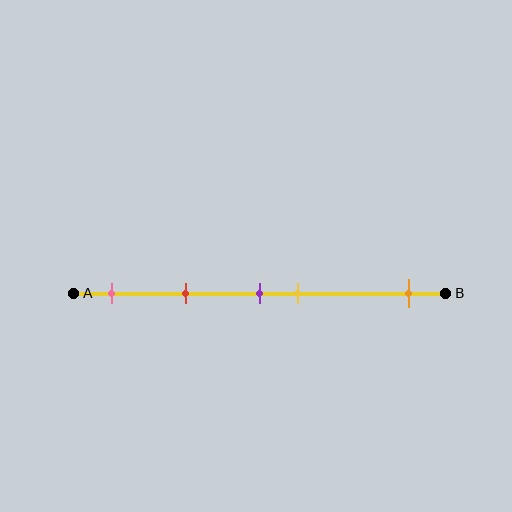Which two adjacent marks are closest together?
The purple and yellow marks are the closest adjacent pair.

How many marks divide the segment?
There are 5 marks dividing the segment.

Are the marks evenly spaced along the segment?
No, the marks are not evenly spaced.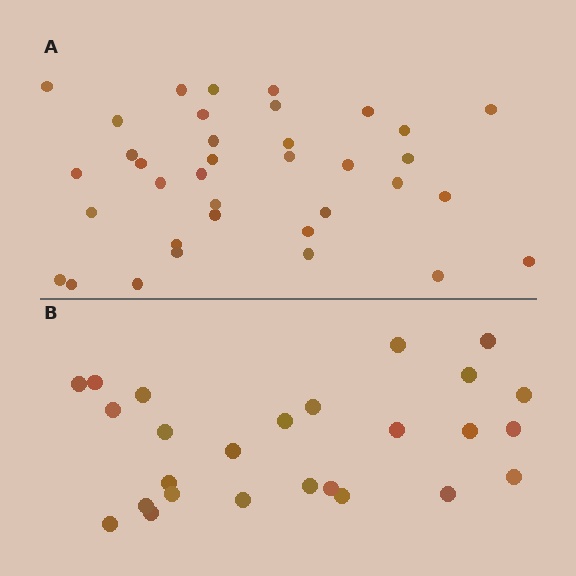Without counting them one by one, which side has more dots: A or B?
Region A (the top region) has more dots.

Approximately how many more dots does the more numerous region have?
Region A has roughly 10 or so more dots than region B.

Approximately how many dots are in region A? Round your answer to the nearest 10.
About 40 dots. (The exact count is 36, which rounds to 40.)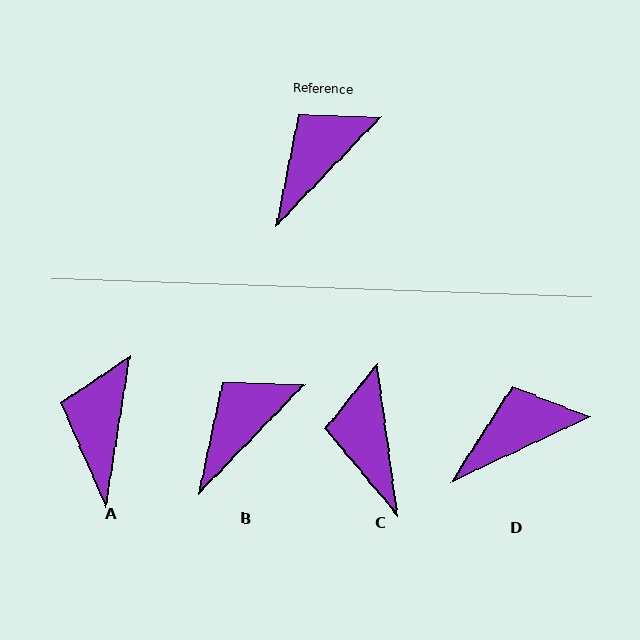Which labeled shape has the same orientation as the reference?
B.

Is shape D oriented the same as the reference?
No, it is off by about 21 degrees.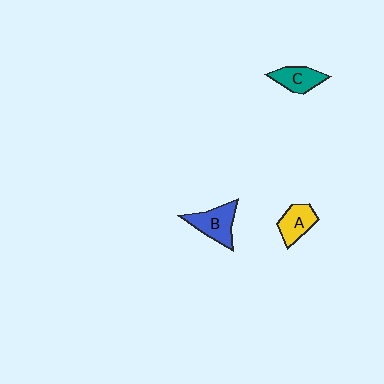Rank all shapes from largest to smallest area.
From largest to smallest: B (blue), A (yellow), C (teal).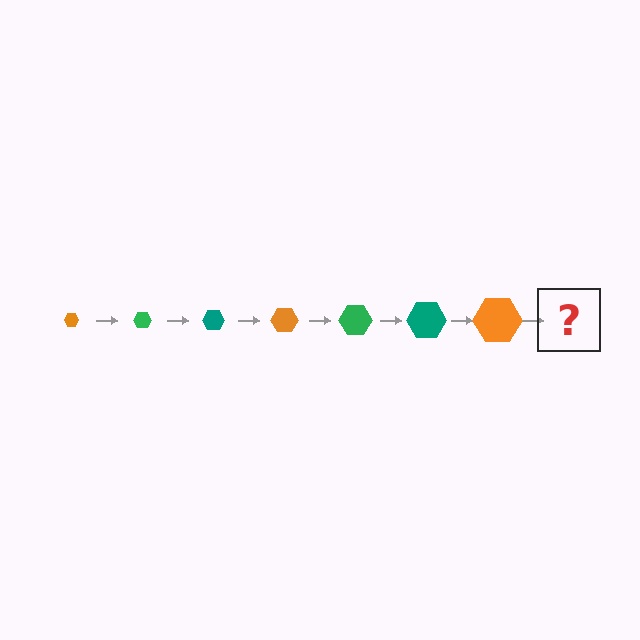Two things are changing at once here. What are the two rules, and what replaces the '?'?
The two rules are that the hexagon grows larger each step and the color cycles through orange, green, and teal. The '?' should be a green hexagon, larger than the previous one.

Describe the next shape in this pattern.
It should be a green hexagon, larger than the previous one.